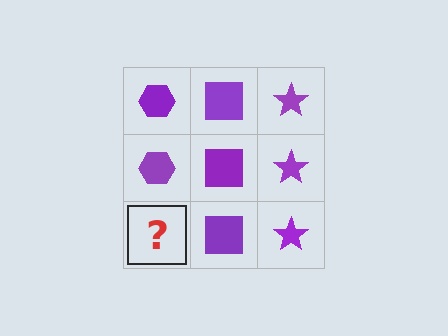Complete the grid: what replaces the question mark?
The question mark should be replaced with a purple hexagon.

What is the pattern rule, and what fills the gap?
The rule is that each column has a consistent shape. The gap should be filled with a purple hexagon.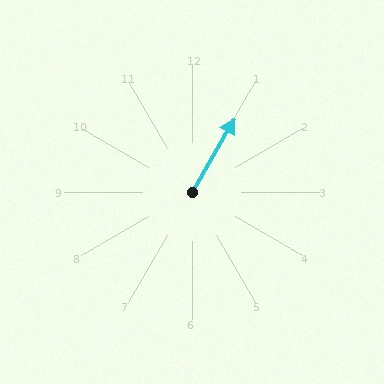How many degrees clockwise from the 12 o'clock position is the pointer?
Approximately 30 degrees.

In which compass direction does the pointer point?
Northeast.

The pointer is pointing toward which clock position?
Roughly 1 o'clock.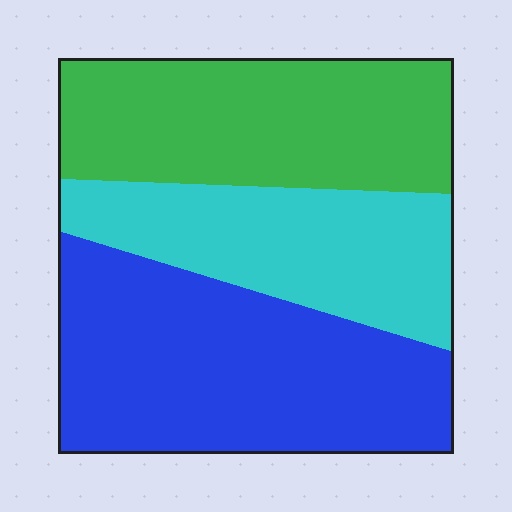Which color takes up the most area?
Blue, at roughly 40%.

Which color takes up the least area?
Cyan, at roughly 25%.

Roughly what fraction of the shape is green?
Green takes up between a sixth and a third of the shape.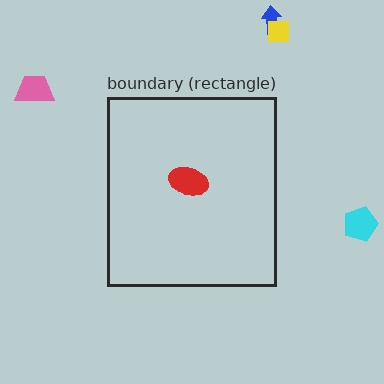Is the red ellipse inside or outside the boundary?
Inside.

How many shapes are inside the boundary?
1 inside, 4 outside.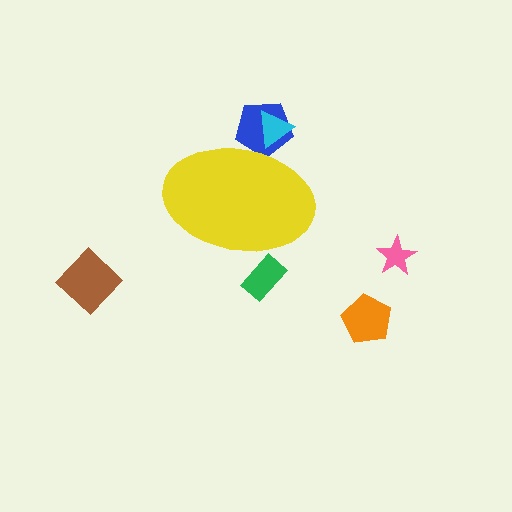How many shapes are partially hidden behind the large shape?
3 shapes are partially hidden.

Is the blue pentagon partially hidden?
Yes, the blue pentagon is partially hidden behind the yellow ellipse.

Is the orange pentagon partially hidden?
No, the orange pentagon is fully visible.